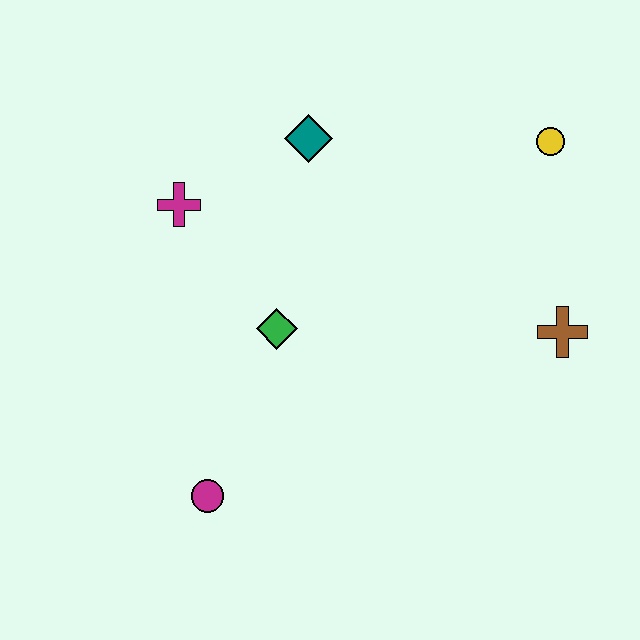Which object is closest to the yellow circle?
The brown cross is closest to the yellow circle.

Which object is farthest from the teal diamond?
The magenta circle is farthest from the teal diamond.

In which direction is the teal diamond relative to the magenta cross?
The teal diamond is to the right of the magenta cross.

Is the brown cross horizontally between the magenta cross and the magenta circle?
No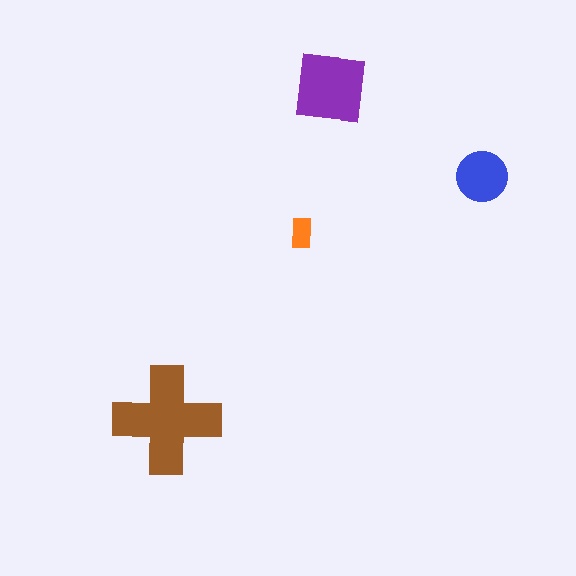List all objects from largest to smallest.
The brown cross, the purple square, the blue circle, the orange rectangle.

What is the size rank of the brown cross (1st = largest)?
1st.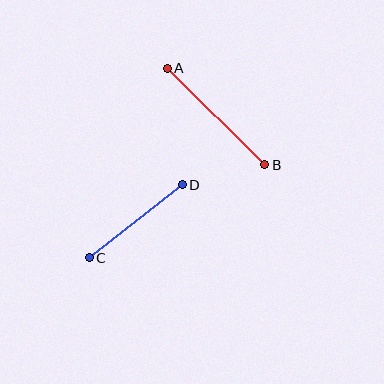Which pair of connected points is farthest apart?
Points A and B are farthest apart.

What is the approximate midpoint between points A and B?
The midpoint is at approximately (216, 117) pixels.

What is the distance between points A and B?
The distance is approximately 137 pixels.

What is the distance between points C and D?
The distance is approximately 118 pixels.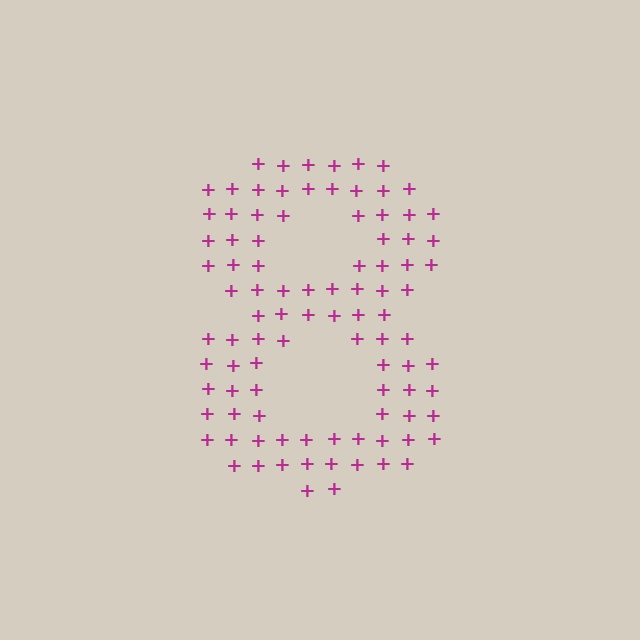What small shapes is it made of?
It is made of small plus signs.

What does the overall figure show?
The overall figure shows the digit 8.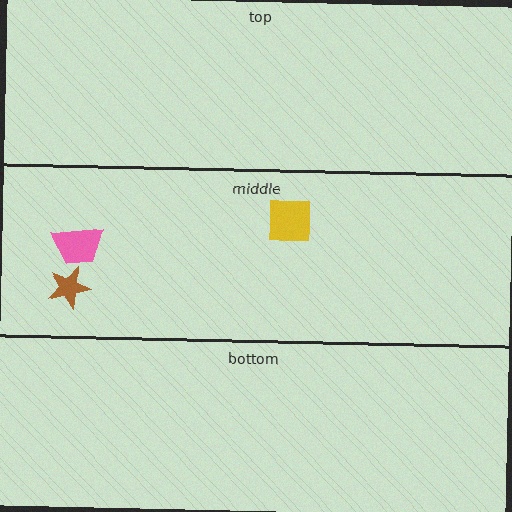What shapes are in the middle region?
The pink trapezoid, the yellow square, the brown star.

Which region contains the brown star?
The middle region.